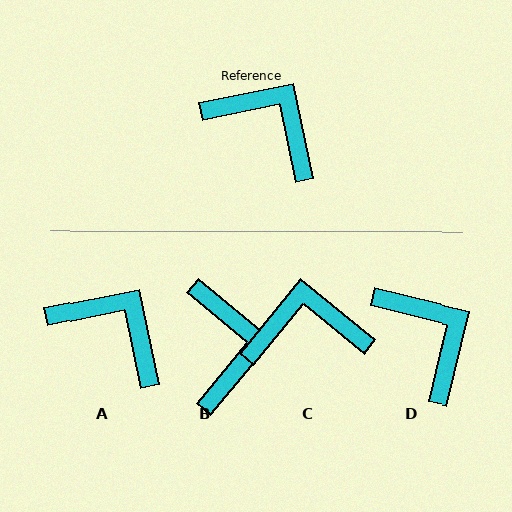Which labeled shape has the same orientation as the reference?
A.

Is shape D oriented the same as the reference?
No, it is off by about 25 degrees.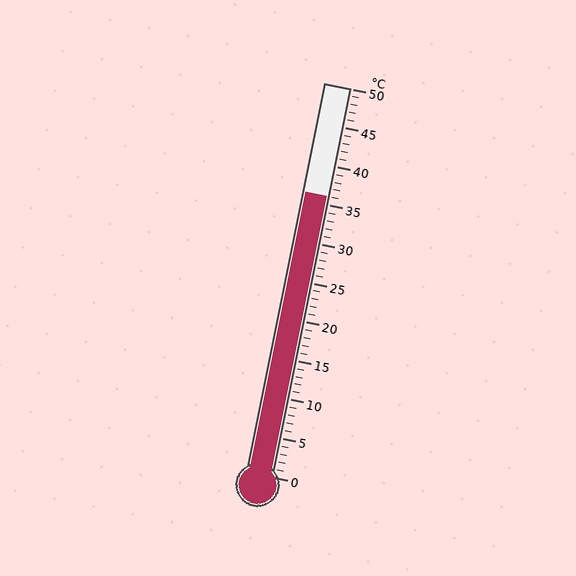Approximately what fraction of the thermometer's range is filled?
The thermometer is filled to approximately 70% of its range.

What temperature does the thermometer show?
The thermometer shows approximately 36°C.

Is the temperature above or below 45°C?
The temperature is below 45°C.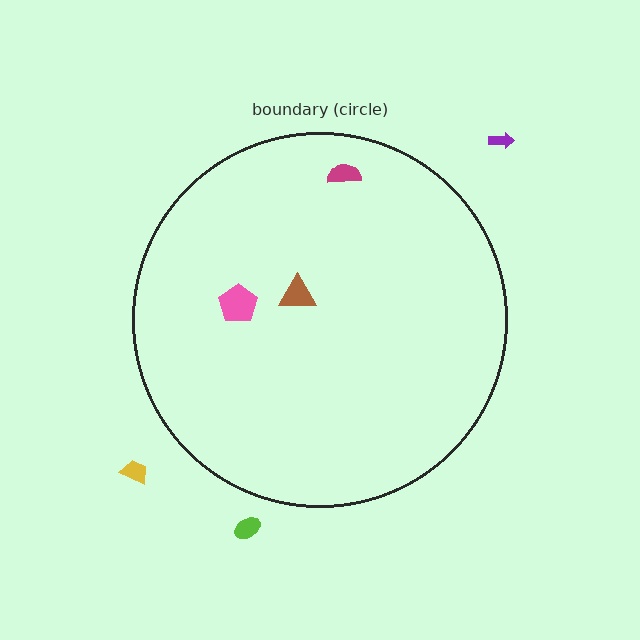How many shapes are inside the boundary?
3 inside, 3 outside.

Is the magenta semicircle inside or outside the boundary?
Inside.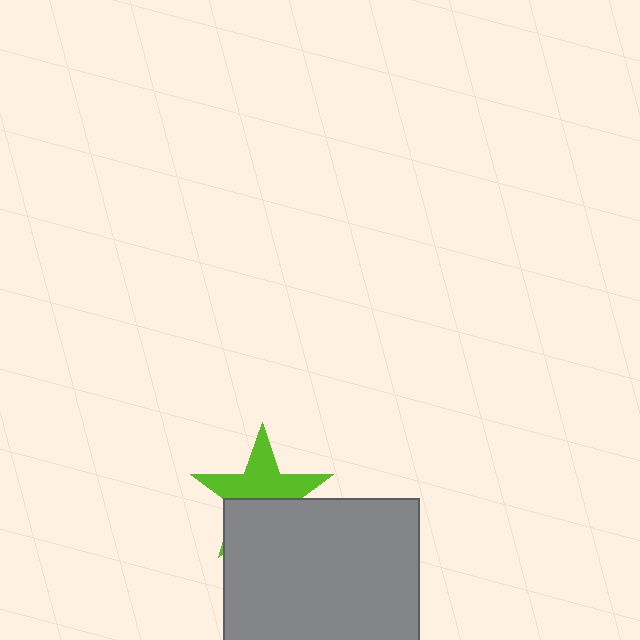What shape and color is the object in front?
The object in front is a gray square.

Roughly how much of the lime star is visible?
About half of it is visible (roughly 55%).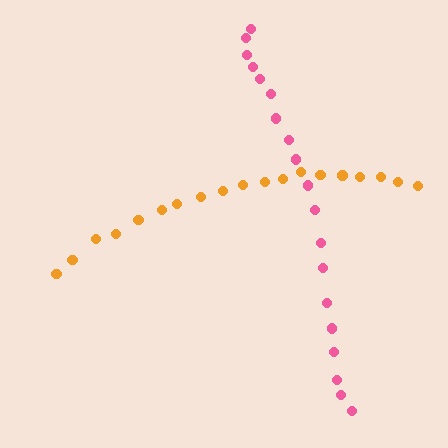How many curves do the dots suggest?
There are 2 distinct paths.